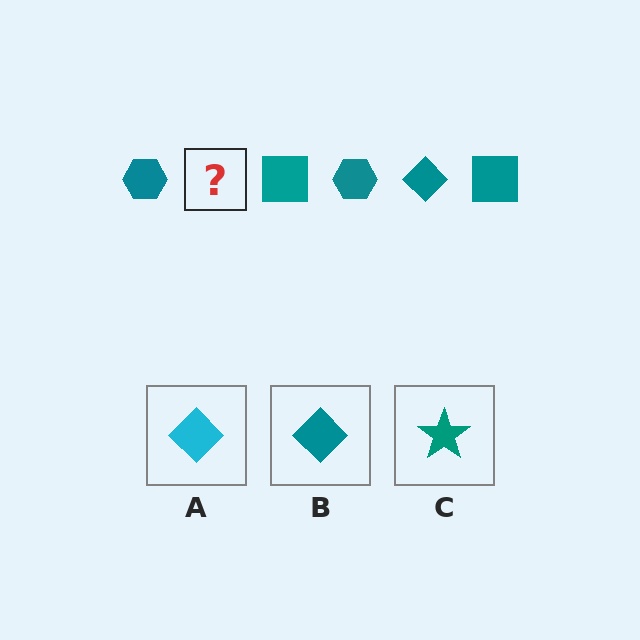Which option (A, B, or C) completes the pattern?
B.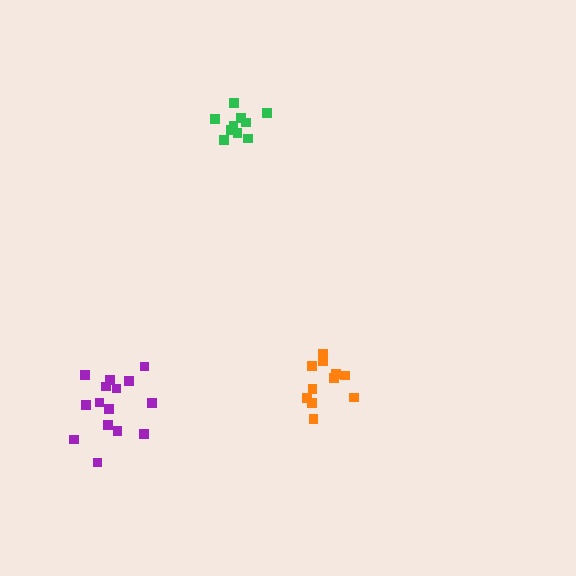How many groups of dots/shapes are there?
There are 3 groups.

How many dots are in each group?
Group 1: 15 dots, Group 2: 11 dots, Group 3: 10 dots (36 total).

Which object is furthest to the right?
The orange cluster is rightmost.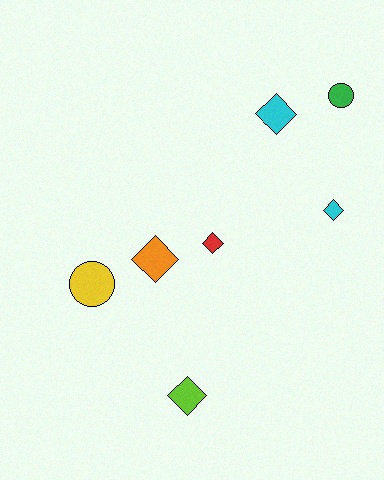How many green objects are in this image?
There is 1 green object.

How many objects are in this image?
There are 7 objects.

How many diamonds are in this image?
There are 5 diamonds.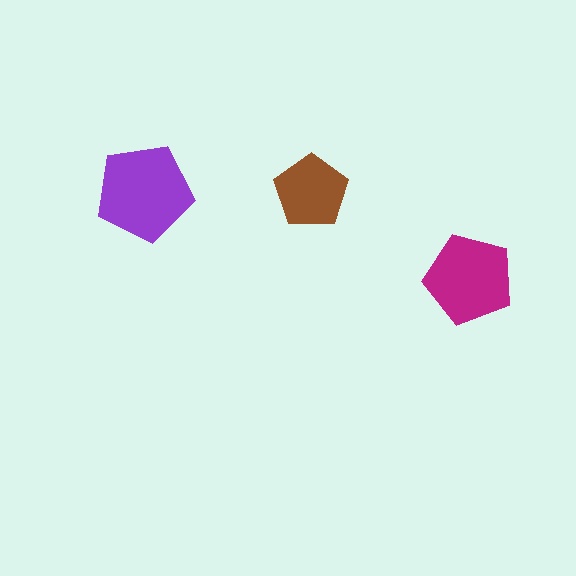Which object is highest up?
The brown pentagon is topmost.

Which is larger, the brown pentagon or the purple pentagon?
The purple one.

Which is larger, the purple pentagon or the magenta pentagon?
The purple one.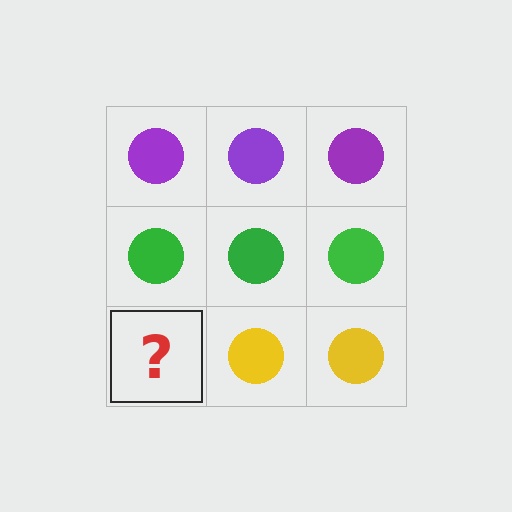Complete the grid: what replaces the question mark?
The question mark should be replaced with a yellow circle.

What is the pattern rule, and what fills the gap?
The rule is that each row has a consistent color. The gap should be filled with a yellow circle.